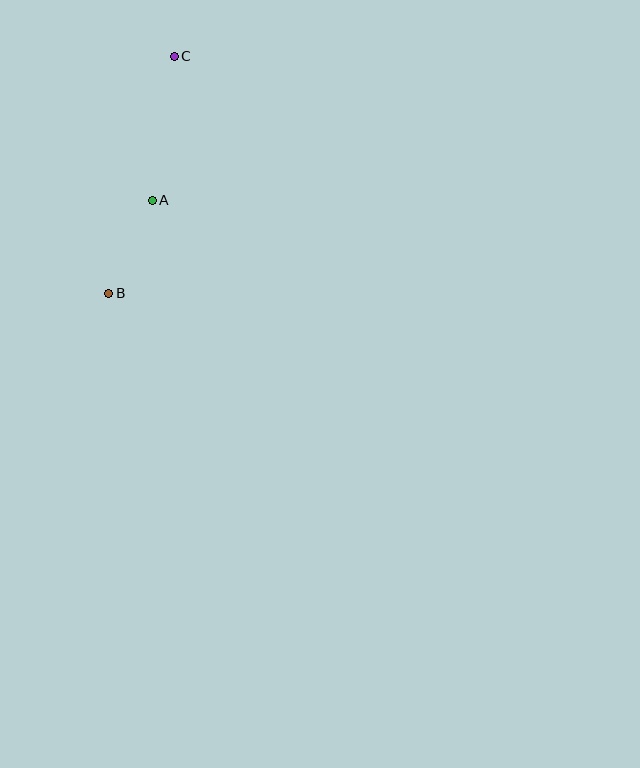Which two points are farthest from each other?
Points B and C are farthest from each other.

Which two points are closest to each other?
Points A and B are closest to each other.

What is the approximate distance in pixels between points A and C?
The distance between A and C is approximately 146 pixels.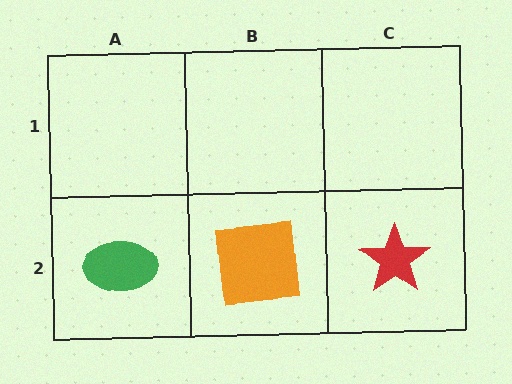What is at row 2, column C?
A red star.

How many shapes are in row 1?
0 shapes.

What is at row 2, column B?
An orange square.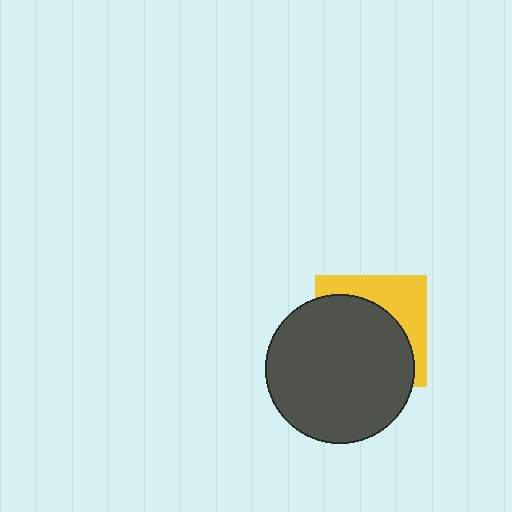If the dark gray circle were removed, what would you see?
You would see the complete yellow square.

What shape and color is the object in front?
The object in front is a dark gray circle.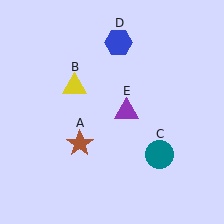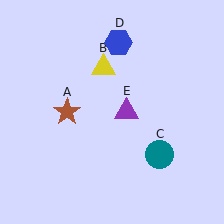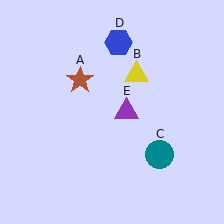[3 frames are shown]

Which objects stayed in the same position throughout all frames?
Teal circle (object C) and blue hexagon (object D) and purple triangle (object E) remained stationary.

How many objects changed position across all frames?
2 objects changed position: brown star (object A), yellow triangle (object B).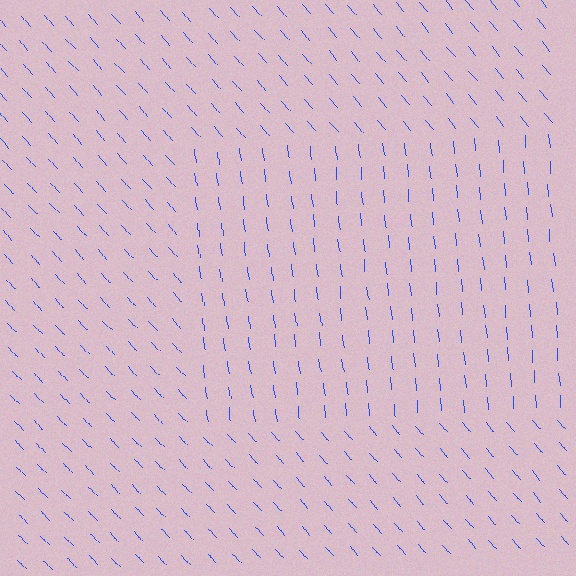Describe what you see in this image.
The image is filled with small blue line segments. A rectangle region in the image has lines oriented differently from the surrounding lines, creating a visible texture boundary.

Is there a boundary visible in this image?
Yes, there is a texture boundary formed by a change in line orientation.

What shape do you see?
I see a rectangle.